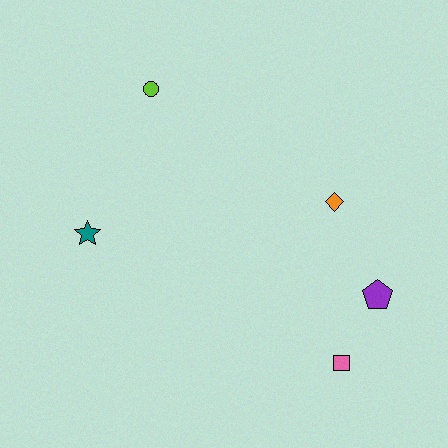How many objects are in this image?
There are 5 objects.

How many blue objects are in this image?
There are no blue objects.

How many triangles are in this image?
There are no triangles.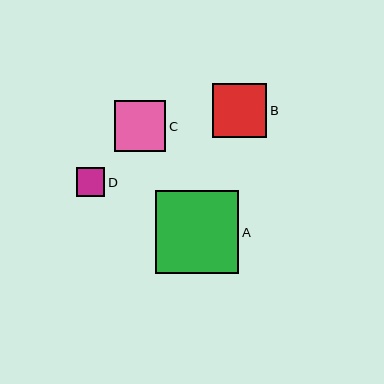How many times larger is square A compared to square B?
Square A is approximately 1.5 times the size of square B.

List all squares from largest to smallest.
From largest to smallest: A, B, C, D.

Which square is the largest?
Square A is the largest with a size of approximately 83 pixels.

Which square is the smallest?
Square D is the smallest with a size of approximately 29 pixels.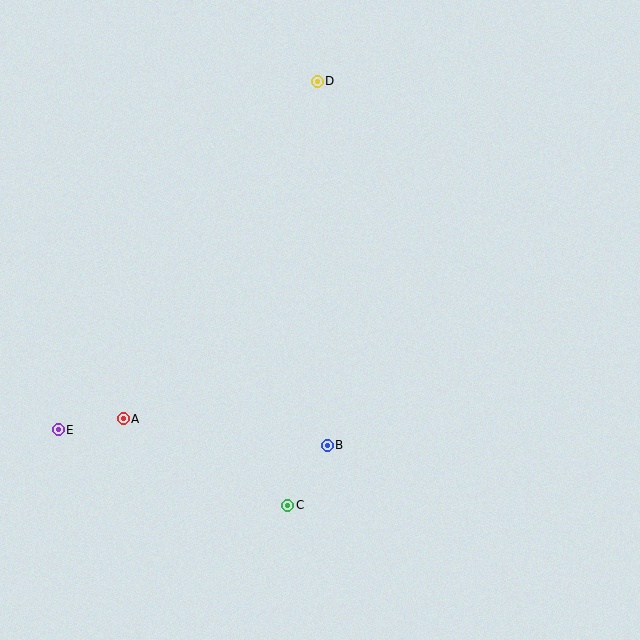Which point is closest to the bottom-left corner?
Point E is closest to the bottom-left corner.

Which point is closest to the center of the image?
Point B at (327, 445) is closest to the center.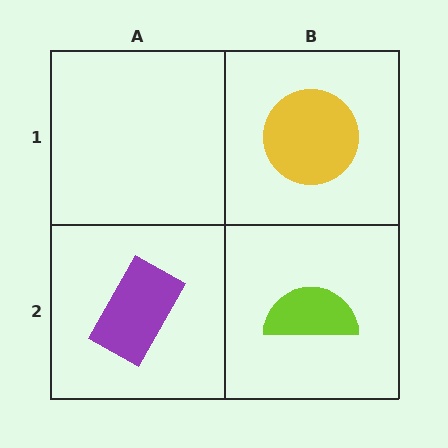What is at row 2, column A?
A purple rectangle.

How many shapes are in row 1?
1 shape.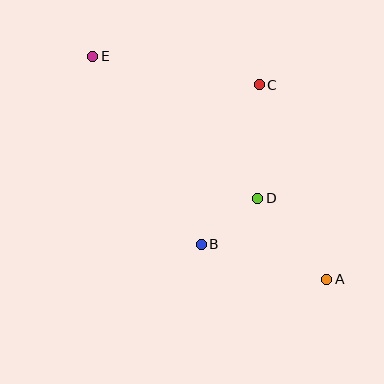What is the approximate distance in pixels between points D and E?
The distance between D and E is approximately 218 pixels.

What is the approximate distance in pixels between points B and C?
The distance between B and C is approximately 170 pixels.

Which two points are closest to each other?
Points B and D are closest to each other.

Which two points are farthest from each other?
Points A and E are farthest from each other.